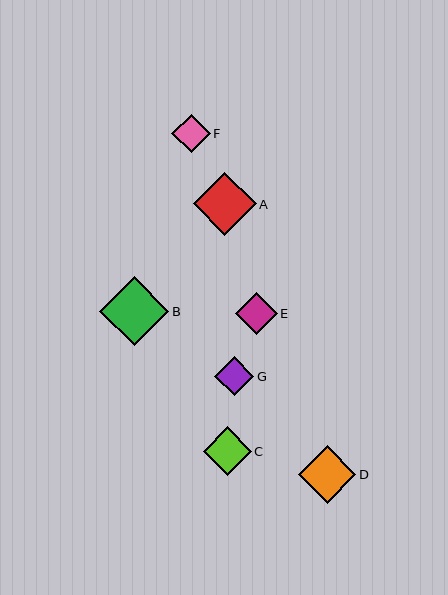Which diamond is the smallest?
Diamond F is the smallest with a size of approximately 38 pixels.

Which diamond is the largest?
Diamond B is the largest with a size of approximately 69 pixels.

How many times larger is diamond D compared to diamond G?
Diamond D is approximately 1.4 times the size of diamond G.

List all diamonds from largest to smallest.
From largest to smallest: B, A, D, C, E, G, F.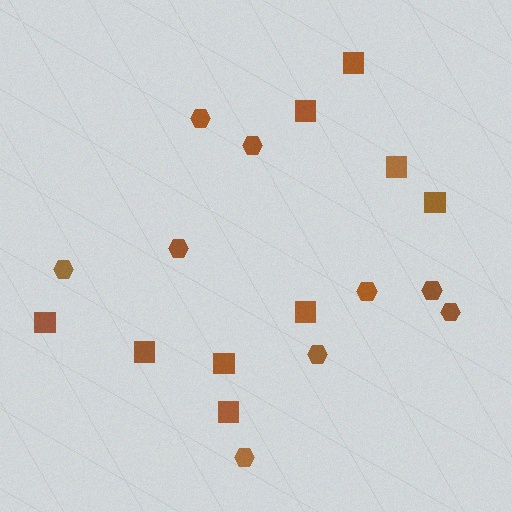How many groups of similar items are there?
There are 2 groups: one group of hexagons (9) and one group of squares (9).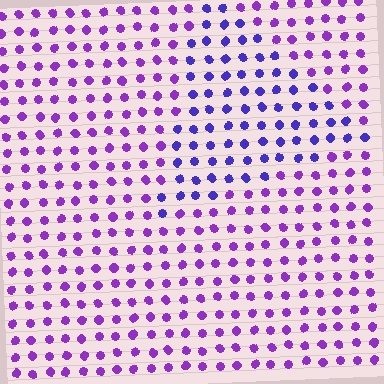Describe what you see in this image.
The image is filled with small purple elements in a uniform arrangement. A triangle-shaped region is visible where the elements are tinted to a slightly different hue, forming a subtle color boundary.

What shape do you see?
I see a triangle.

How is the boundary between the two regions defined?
The boundary is defined purely by a slight shift in hue (about 31 degrees). Spacing, size, and orientation are identical on both sides.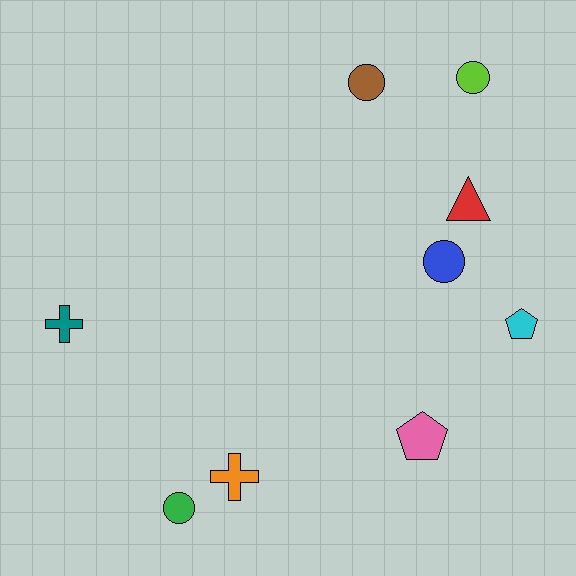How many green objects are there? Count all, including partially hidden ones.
There is 1 green object.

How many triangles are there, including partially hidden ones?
There is 1 triangle.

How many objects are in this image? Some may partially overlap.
There are 9 objects.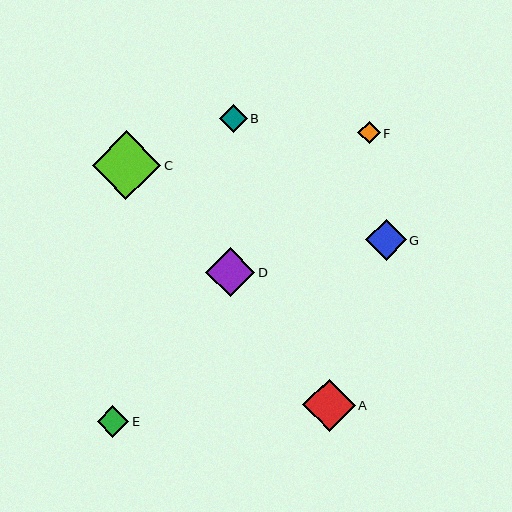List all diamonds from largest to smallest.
From largest to smallest: C, A, D, G, E, B, F.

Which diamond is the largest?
Diamond C is the largest with a size of approximately 68 pixels.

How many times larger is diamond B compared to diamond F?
Diamond B is approximately 1.2 times the size of diamond F.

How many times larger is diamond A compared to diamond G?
Diamond A is approximately 1.3 times the size of diamond G.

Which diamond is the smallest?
Diamond F is the smallest with a size of approximately 22 pixels.